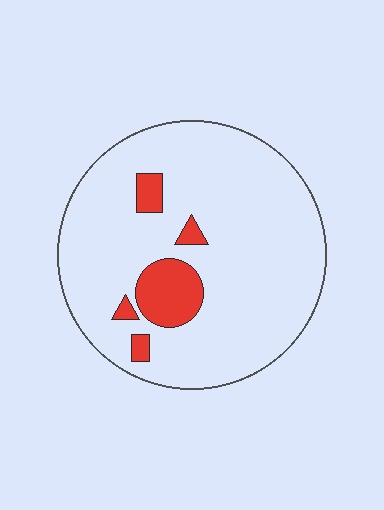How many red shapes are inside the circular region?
5.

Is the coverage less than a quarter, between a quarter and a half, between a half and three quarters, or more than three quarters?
Less than a quarter.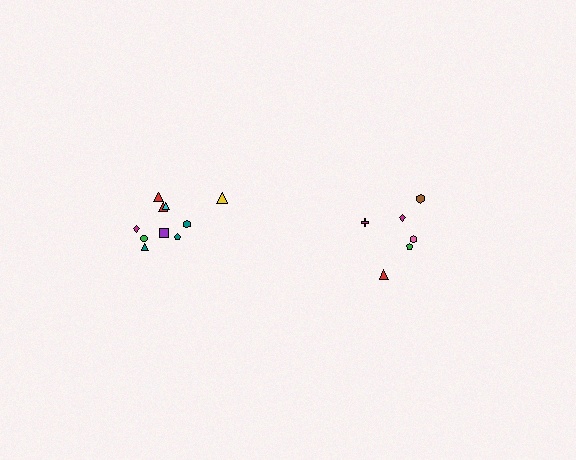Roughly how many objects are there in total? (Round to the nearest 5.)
Roughly 15 objects in total.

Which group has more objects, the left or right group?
The left group.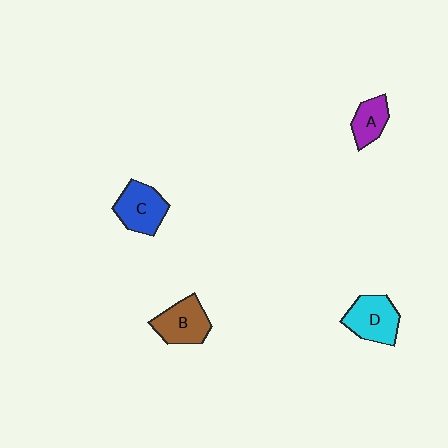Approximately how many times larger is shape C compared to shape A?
Approximately 1.5 times.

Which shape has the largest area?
Shape D (cyan).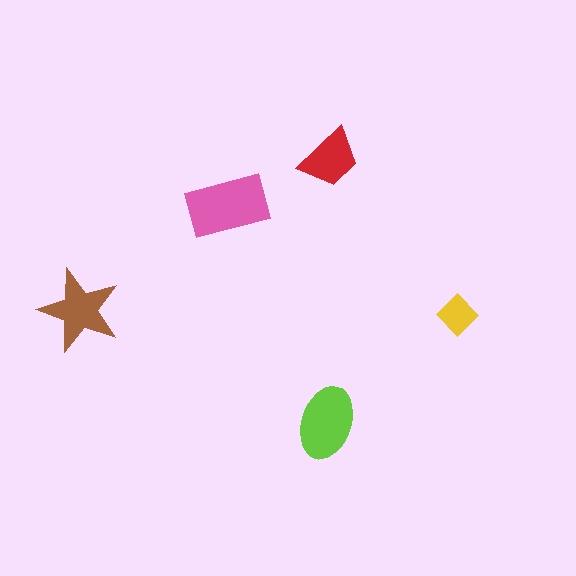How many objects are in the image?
There are 5 objects in the image.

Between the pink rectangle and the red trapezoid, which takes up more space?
The pink rectangle.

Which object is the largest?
The pink rectangle.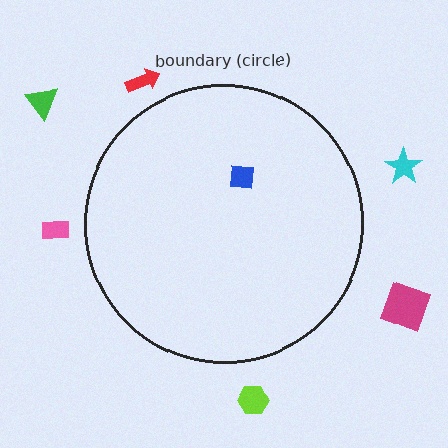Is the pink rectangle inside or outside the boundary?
Outside.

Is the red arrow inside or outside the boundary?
Outside.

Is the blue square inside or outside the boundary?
Inside.